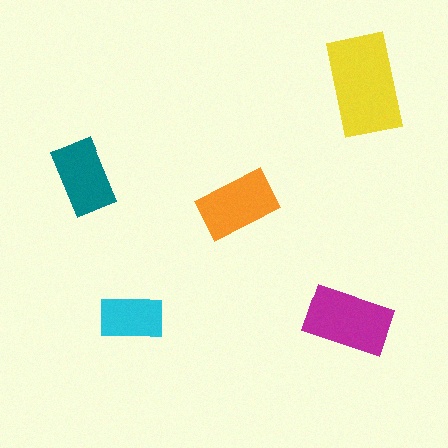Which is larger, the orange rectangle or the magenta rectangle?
The magenta one.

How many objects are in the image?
There are 5 objects in the image.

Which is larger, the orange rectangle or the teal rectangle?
The orange one.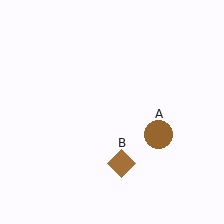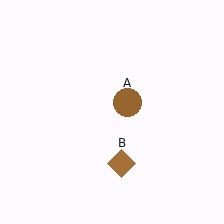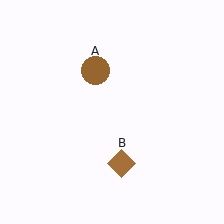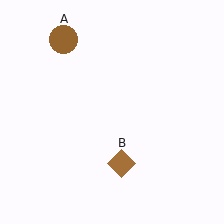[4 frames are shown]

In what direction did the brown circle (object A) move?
The brown circle (object A) moved up and to the left.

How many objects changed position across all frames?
1 object changed position: brown circle (object A).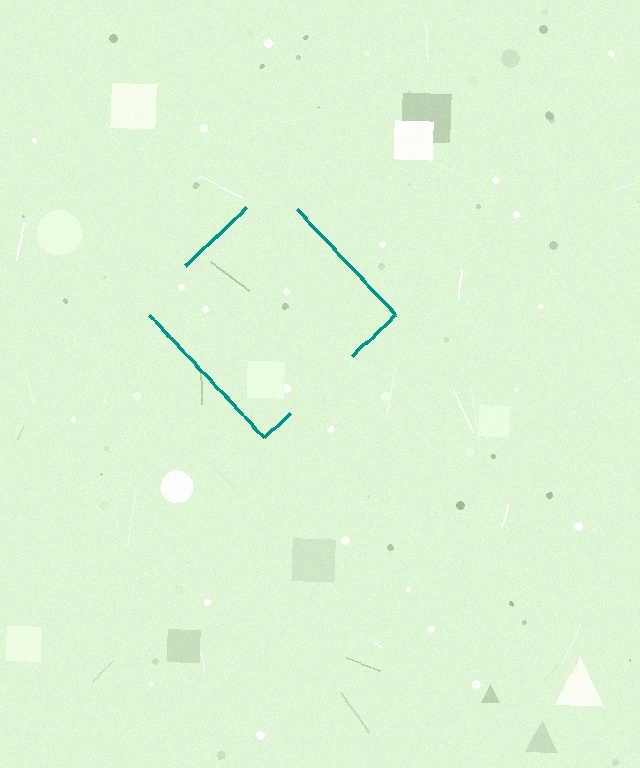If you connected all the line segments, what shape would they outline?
They would outline a diamond.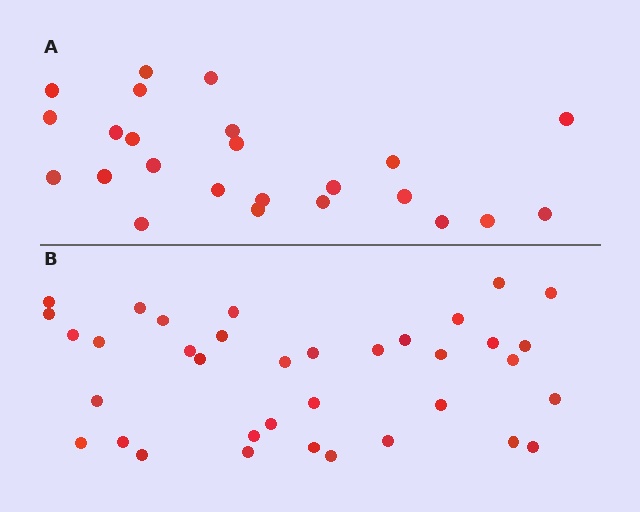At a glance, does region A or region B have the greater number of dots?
Region B (the bottom region) has more dots.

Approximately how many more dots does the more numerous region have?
Region B has roughly 12 or so more dots than region A.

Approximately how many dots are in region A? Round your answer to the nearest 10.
About 20 dots. (The exact count is 24, which rounds to 20.)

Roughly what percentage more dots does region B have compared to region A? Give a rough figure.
About 50% more.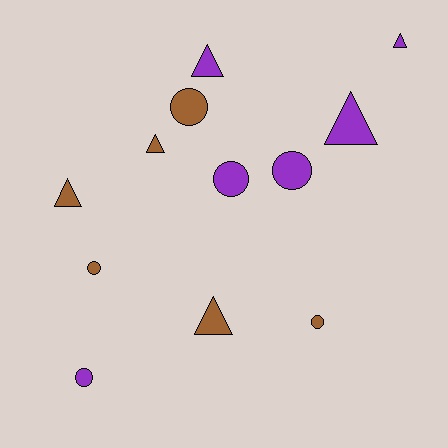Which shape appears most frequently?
Circle, with 6 objects.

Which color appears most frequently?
Purple, with 6 objects.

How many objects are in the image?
There are 12 objects.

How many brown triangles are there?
There are 3 brown triangles.